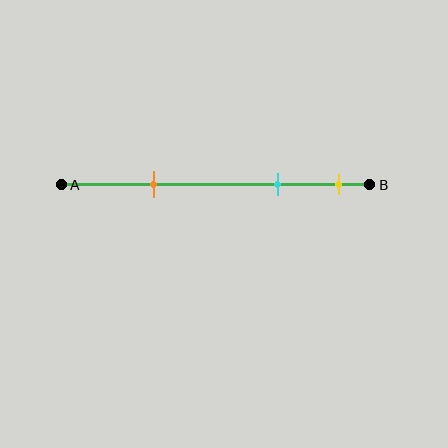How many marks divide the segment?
There are 3 marks dividing the segment.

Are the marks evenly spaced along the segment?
No, the marks are not evenly spaced.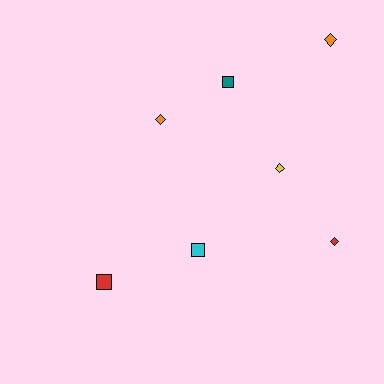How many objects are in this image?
There are 7 objects.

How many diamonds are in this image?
There are 4 diamonds.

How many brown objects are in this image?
There are no brown objects.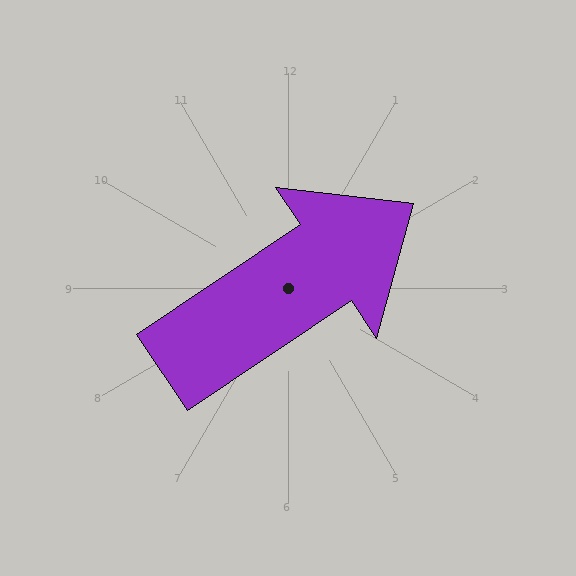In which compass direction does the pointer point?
Northeast.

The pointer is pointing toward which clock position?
Roughly 2 o'clock.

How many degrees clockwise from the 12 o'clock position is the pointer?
Approximately 56 degrees.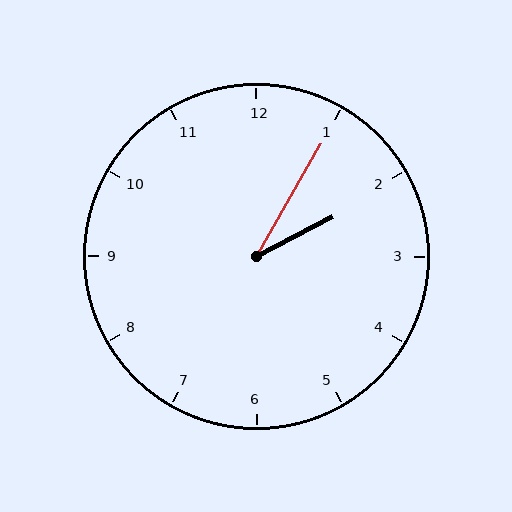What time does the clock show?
2:05.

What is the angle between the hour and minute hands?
Approximately 32 degrees.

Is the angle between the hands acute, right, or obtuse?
It is acute.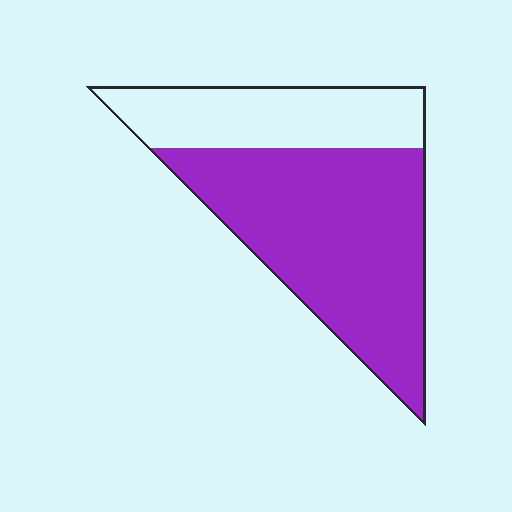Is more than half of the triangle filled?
Yes.